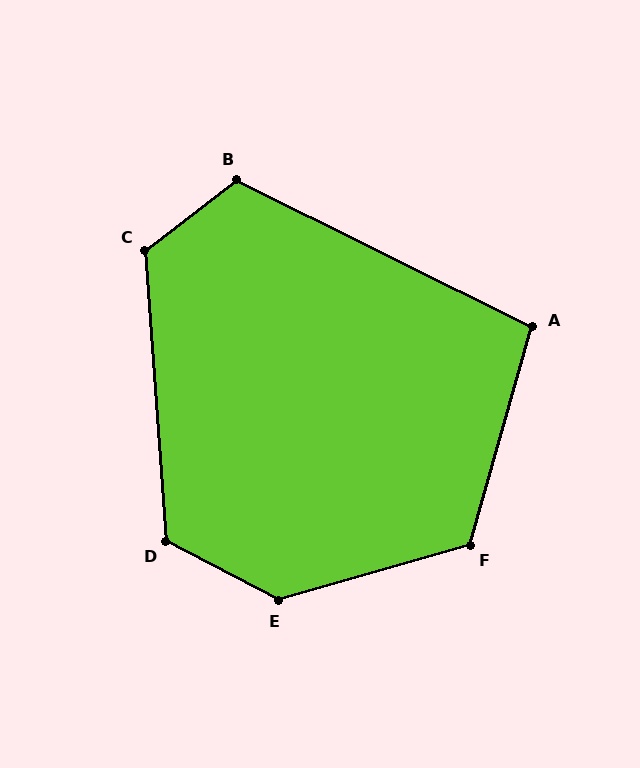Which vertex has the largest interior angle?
E, at approximately 136 degrees.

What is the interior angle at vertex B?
Approximately 116 degrees (obtuse).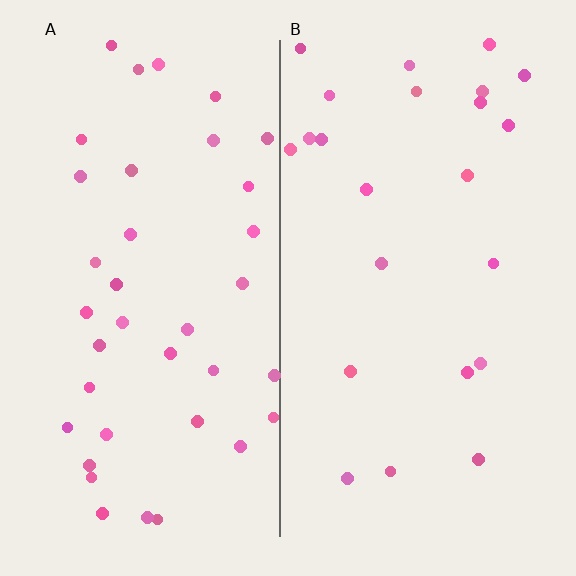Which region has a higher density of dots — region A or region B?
A (the left).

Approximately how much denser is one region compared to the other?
Approximately 1.6× — region A over region B.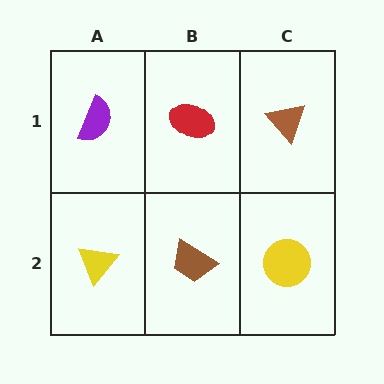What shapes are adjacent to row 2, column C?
A brown triangle (row 1, column C), a brown trapezoid (row 2, column B).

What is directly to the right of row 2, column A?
A brown trapezoid.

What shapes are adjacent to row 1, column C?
A yellow circle (row 2, column C), a red ellipse (row 1, column B).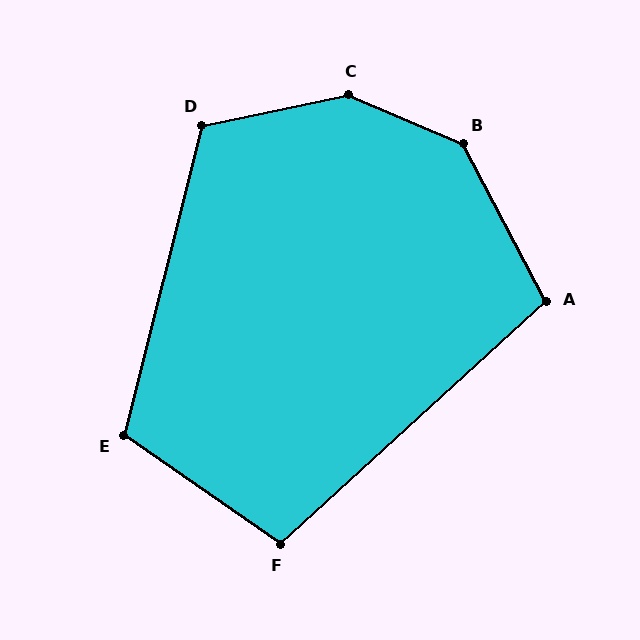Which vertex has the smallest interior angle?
F, at approximately 103 degrees.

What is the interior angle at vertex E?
Approximately 111 degrees (obtuse).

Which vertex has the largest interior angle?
C, at approximately 145 degrees.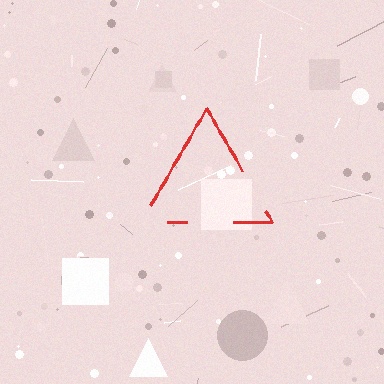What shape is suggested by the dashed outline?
The dashed outline suggests a triangle.